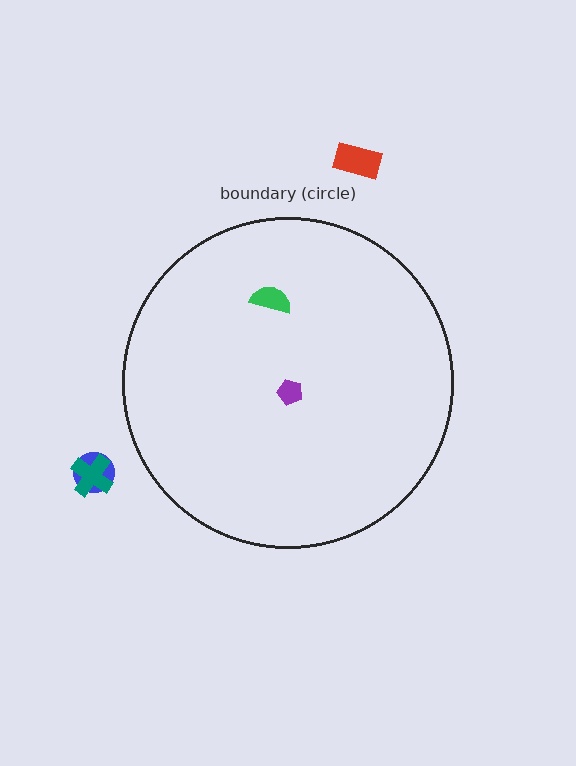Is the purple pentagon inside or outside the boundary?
Inside.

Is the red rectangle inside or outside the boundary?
Outside.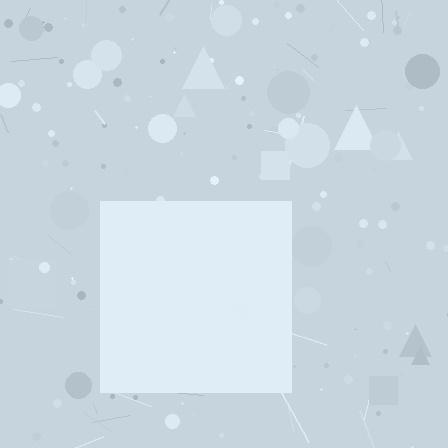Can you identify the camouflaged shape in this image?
The camouflaged shape is a square.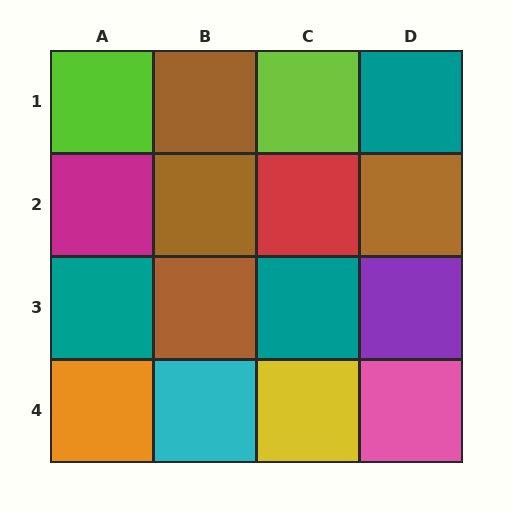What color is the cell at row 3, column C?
Teal.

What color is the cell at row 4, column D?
Pink.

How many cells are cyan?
1 cell is cyan.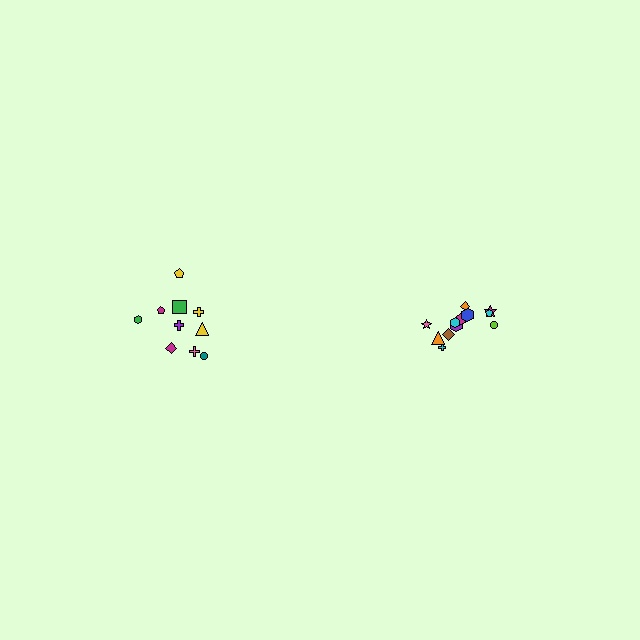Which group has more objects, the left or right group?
The right group.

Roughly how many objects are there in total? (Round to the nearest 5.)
Roughly 20 objects in total.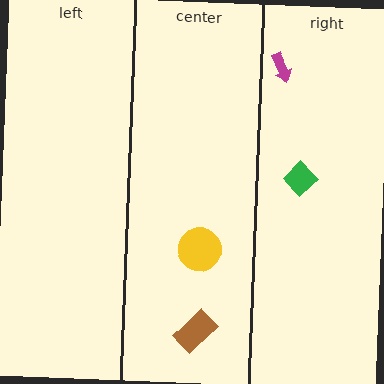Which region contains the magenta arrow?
The right region.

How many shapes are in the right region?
2.